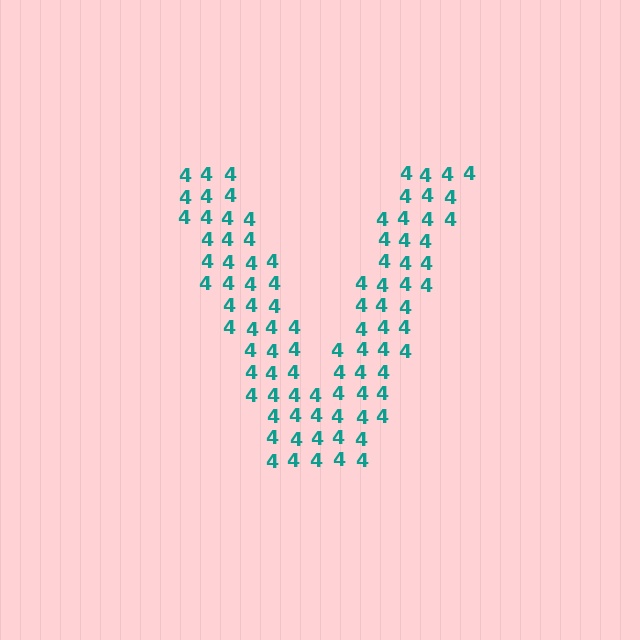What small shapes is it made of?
It is made of small digit 4's.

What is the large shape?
The large shape is the letter V.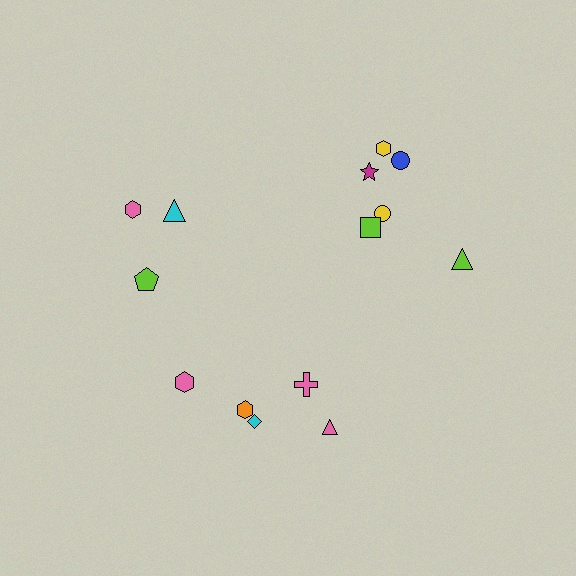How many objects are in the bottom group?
There are 5 objects.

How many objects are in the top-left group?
There are 3 objects.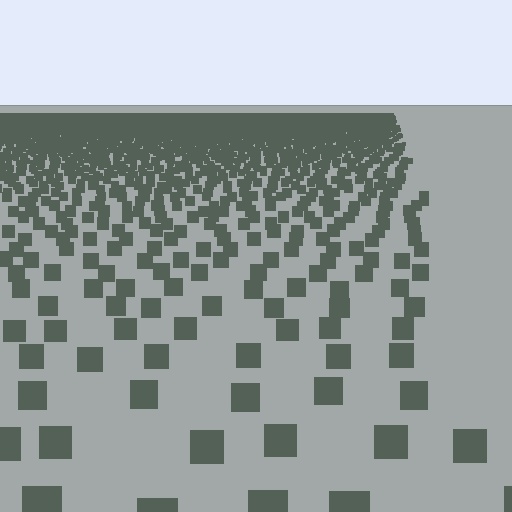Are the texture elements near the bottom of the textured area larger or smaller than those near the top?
Larger. Near the bottom, elements are closer to the viewer and appear at a bigger on-screen size.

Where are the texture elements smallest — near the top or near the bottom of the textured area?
Near the top.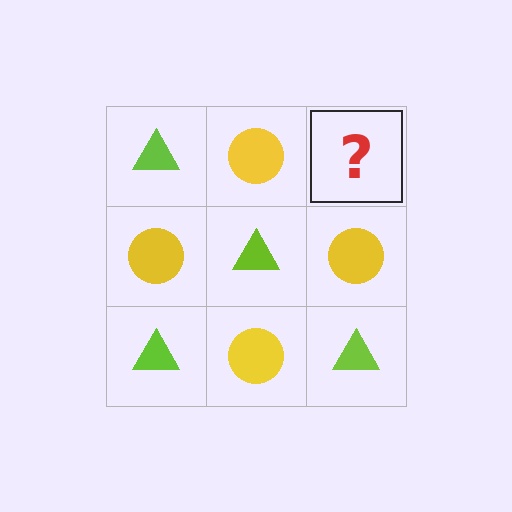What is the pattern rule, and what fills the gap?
The rule is that it alternates lime triangle and yellow circle in a checkerboard pattern. The gap should be filled with a lime triangle.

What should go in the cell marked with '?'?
The missing cell should contain a lime triangle.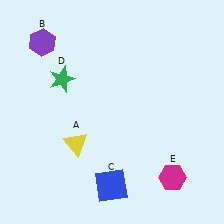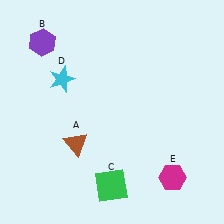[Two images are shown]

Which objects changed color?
A changed from yellow to brown. C changed from blue to green. D changed from green to cyan.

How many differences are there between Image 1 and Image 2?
There are 3 differences between the two images.